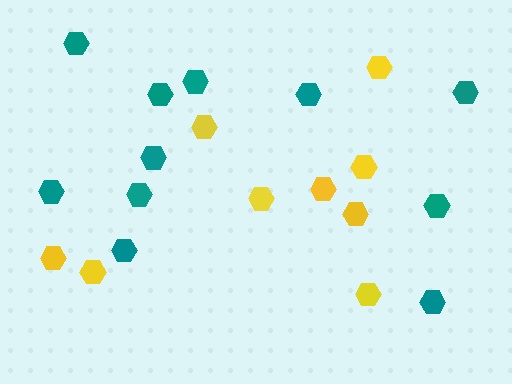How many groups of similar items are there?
There are 2 groups: one group of yellow hexagons (9) and one group of teal hexagons (11).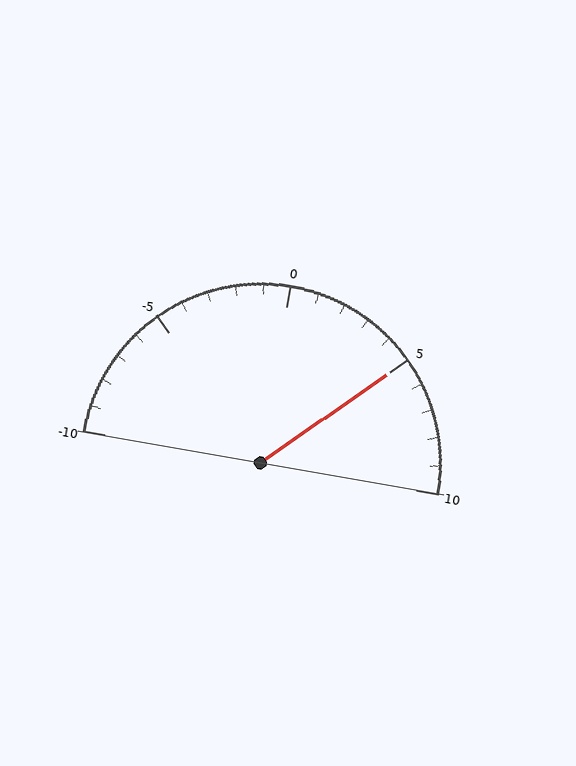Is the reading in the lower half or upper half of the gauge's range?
The reading is in the upper half of the range (-10 to 10).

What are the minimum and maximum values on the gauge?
The gauge ranges from -10 to 10.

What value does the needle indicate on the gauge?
The needle indicates approximately 5.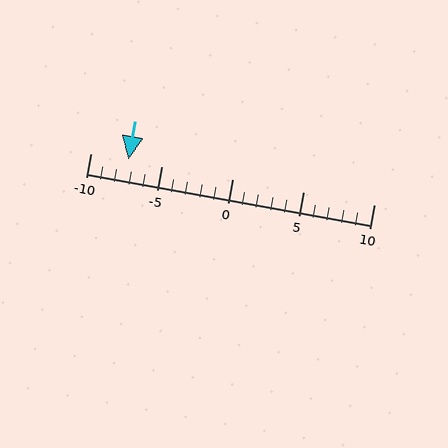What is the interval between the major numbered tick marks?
The major tick marks are spaced 5 units apart.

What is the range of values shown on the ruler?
The ruler shows values from -10 to 10.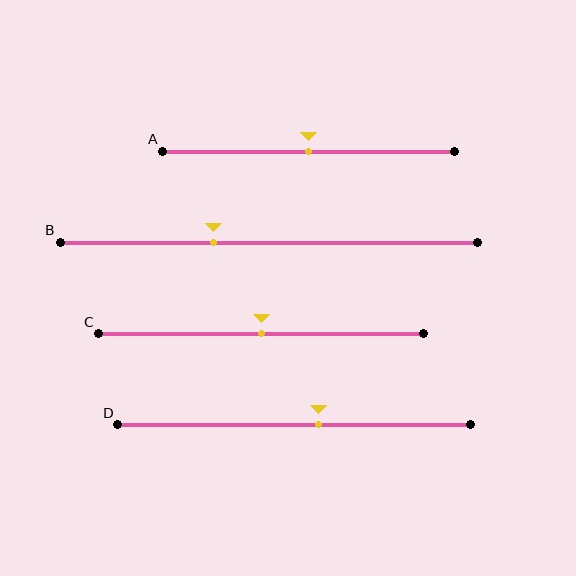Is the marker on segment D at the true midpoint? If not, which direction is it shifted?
No, the marker on segment D is shifted to the right by about 7% of the segment length.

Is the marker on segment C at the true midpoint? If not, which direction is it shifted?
Yes, the marker on segment C is at the true midpoint.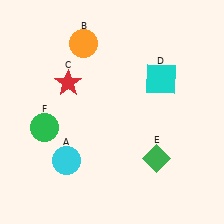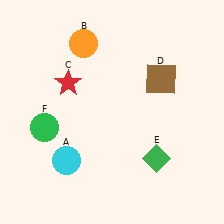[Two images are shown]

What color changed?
The square (D) changed from cyan in Image 1 to brown in Image 2.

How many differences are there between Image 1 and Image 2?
There is 1 difference between the two images.